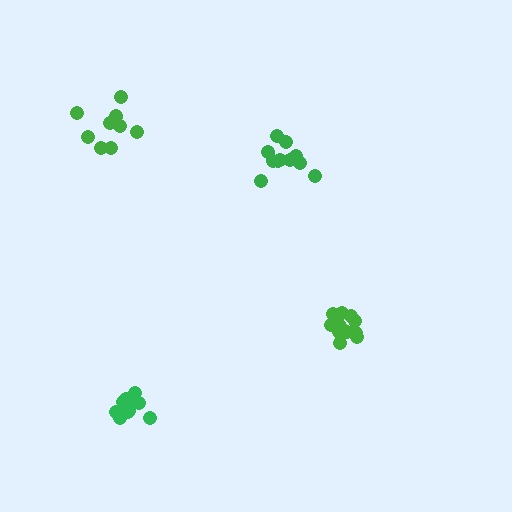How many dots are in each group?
Group 1: 10 dots, Group 2: 13 dots, Group 3: 11 dots, Group 4: 11 dots (45 total).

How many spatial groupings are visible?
There are 4 spatial groupings.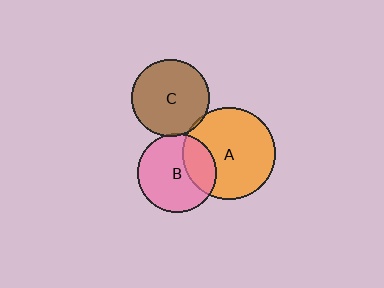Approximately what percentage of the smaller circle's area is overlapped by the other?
Approximately 5%.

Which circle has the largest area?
Circle A (orange).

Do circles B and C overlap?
Yes.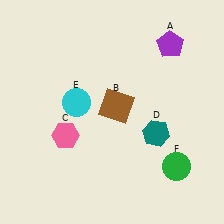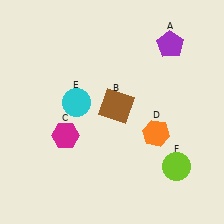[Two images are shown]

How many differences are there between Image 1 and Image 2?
There are 3 differences between the two images.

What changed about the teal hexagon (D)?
In Image 1, D is teal. In Image 2, it changed to orange.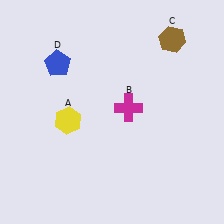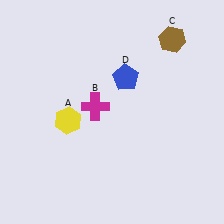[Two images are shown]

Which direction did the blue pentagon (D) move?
The blue pentagon (D) moved right.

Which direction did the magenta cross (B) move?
The magenta cross (B) moved left.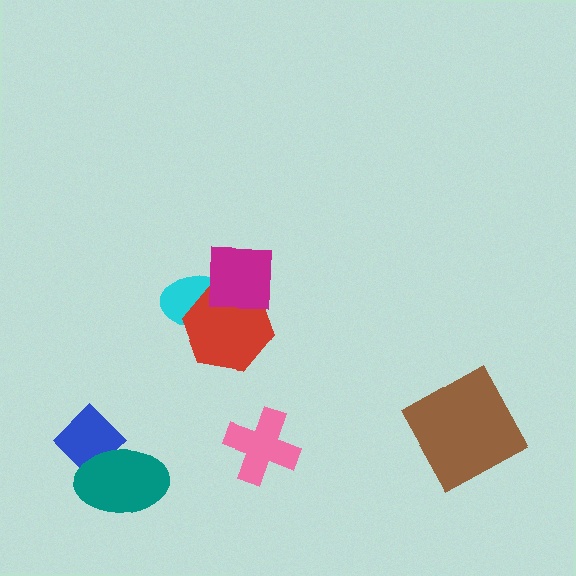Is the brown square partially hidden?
No, no other shape covers it.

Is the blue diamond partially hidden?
Yes, it is partially covered by another shape.